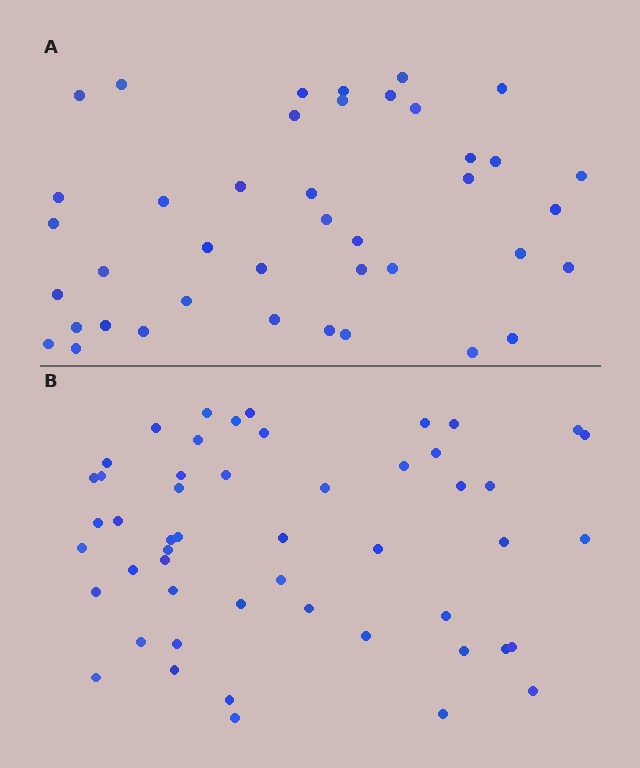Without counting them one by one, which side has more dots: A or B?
Region B (the bottom region) has more dots.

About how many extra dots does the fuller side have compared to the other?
Region B has roughly 10 or so more dots than region A.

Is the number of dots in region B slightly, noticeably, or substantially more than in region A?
Region B has only slightly more — the two regions are fairly close. The ratio is roughly 1.2 to 1.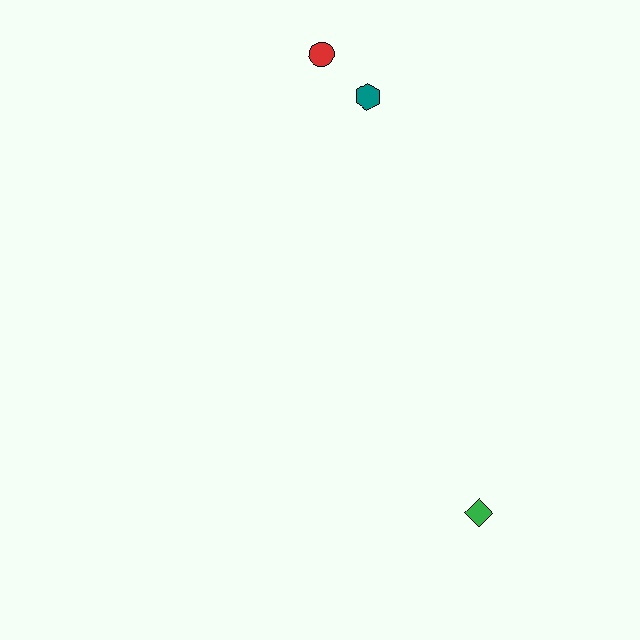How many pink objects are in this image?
There are no pink objects.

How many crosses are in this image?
There are no crosses.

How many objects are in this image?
There are 3 objects.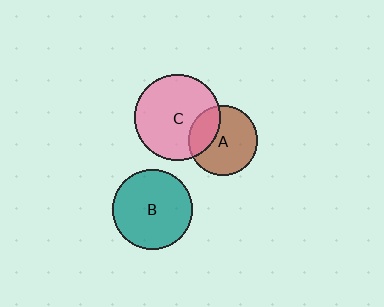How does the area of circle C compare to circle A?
Approximately 1.5 times.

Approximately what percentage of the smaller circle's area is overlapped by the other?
Approximately 30%.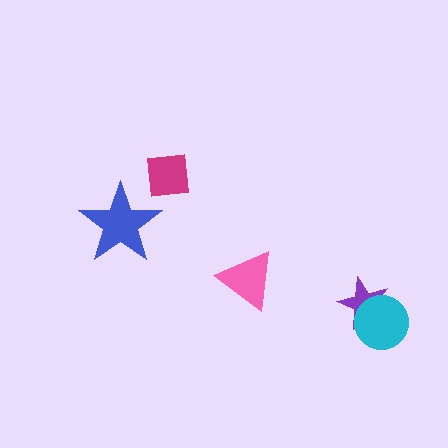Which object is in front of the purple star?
The cyan circle is in front of the purple star.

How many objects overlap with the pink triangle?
0 objects overlap with the pink triangle.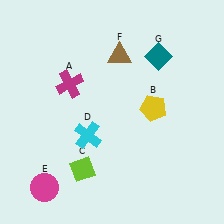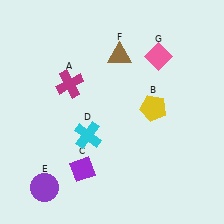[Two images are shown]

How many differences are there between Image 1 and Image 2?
There are 3 differences between the two images.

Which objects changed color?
C changed from lime to purple. E changed from magenta to purple. G changed from teal to pink.